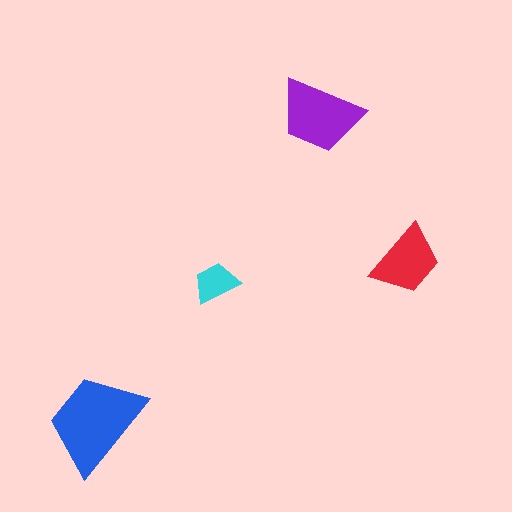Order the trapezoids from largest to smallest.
the blue one, the purple one, the red one, the cyan one.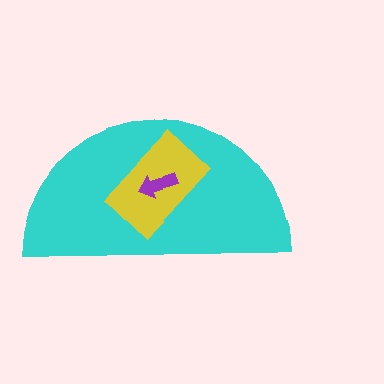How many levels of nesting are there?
3.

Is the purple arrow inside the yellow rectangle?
Yes.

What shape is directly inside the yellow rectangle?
The purple arrow.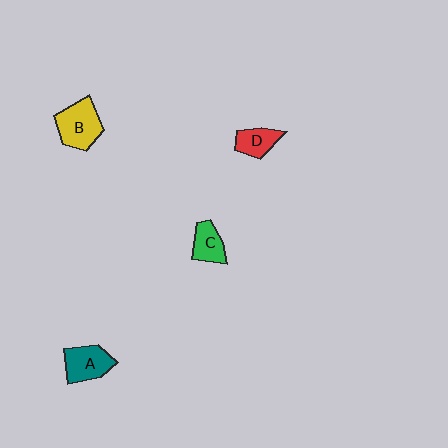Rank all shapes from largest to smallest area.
From largest to smallest: B (yellow), A (teal), D (red), C (green).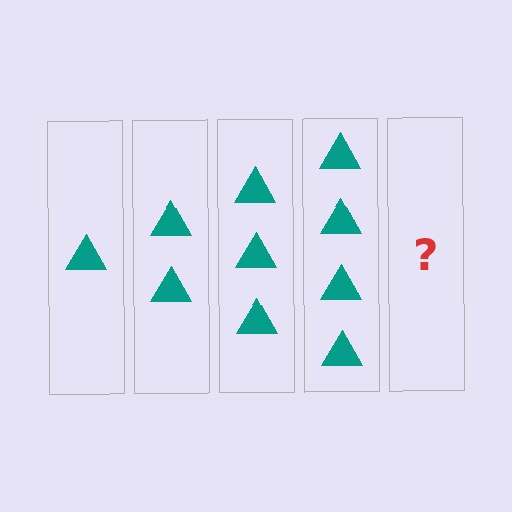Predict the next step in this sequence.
The next step is 5 triangles.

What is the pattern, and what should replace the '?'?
The pattern is that each step adds one more triangle. The '?' should be 5 triangles.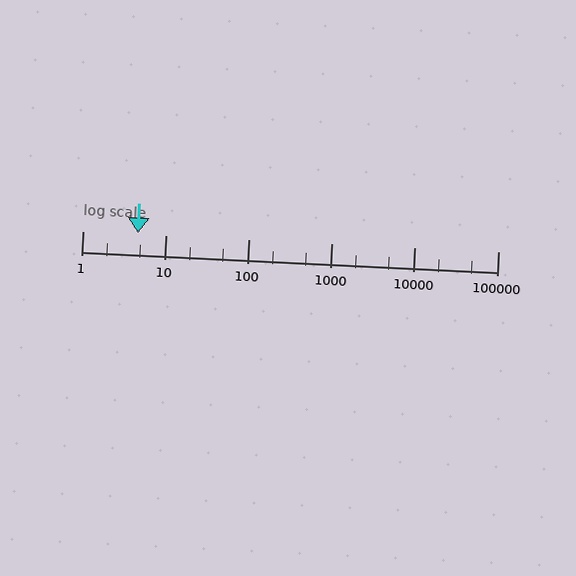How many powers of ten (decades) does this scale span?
The scale spans 5 decades, from 1 to 100000.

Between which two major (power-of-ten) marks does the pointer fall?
The pointer is between 1 and 10.